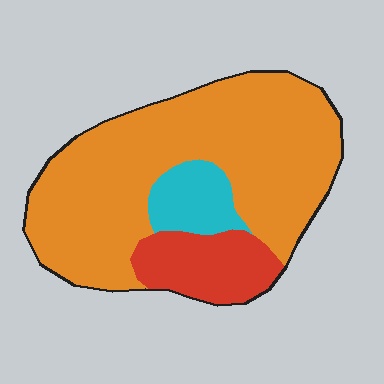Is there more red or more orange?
Orange.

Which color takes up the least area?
Cyan, at roughly 10%.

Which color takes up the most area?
Orange, at roughly 75%.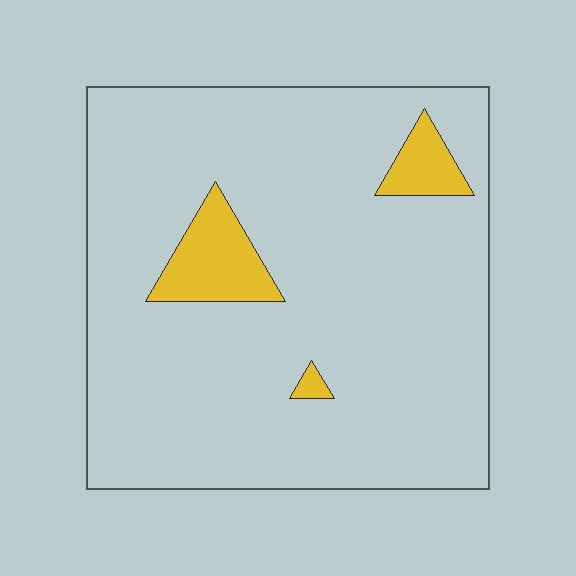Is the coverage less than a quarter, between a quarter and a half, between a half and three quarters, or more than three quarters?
Less than a quarter.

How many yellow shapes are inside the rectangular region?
3.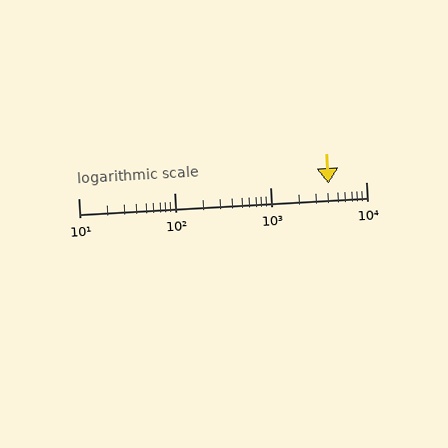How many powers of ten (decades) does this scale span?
The scale spans 3 decades, from 10 to 10000.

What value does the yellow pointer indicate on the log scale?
The pointer indicates approximately 4100.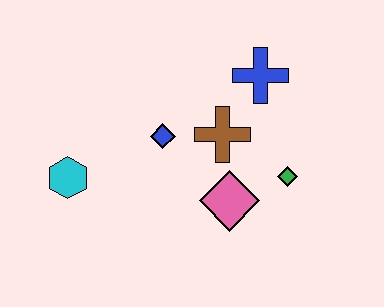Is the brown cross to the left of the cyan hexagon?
No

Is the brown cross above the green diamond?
Yes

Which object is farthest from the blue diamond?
The green diamond is farthest from the blue diamond.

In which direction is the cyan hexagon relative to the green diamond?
The cyan hexagon is to the left of the green diamond.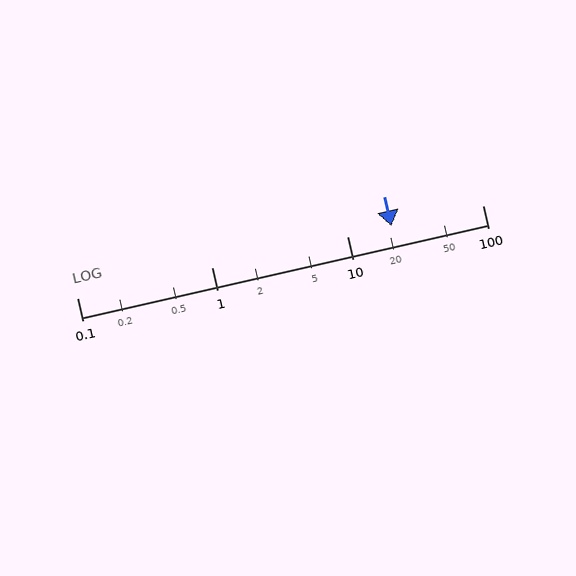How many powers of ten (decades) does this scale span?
The scale spans 3 decades, from 0.1 to 100.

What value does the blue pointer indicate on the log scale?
The pointer indicates approximately 21.